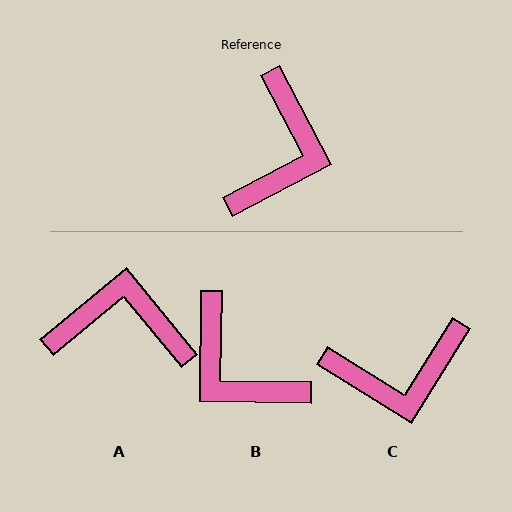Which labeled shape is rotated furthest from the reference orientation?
B, about 118 degrees away.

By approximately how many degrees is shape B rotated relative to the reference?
Approximately 118 degrees clockwise.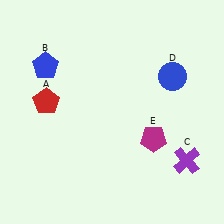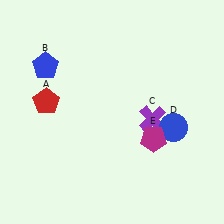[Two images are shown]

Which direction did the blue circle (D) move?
The blue circle (D) moved down.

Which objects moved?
The objects that moved are: the purple cross (C), the blue circle (D).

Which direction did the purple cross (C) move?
The purple cross (C) moved up.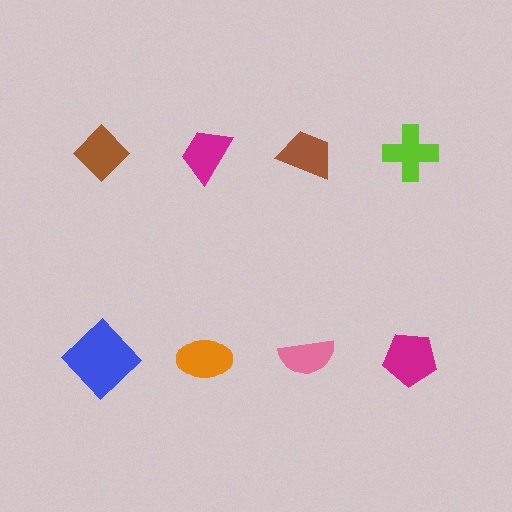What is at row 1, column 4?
A lime cross.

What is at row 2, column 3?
A pink semicircle.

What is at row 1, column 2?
A magenta trapezoid.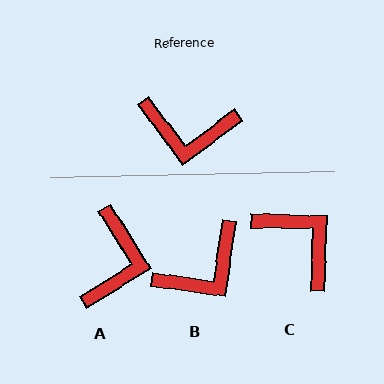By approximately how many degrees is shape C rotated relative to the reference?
Approximately 142 degrees counter-clockwise.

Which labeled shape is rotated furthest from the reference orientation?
C, about 142 degrees away.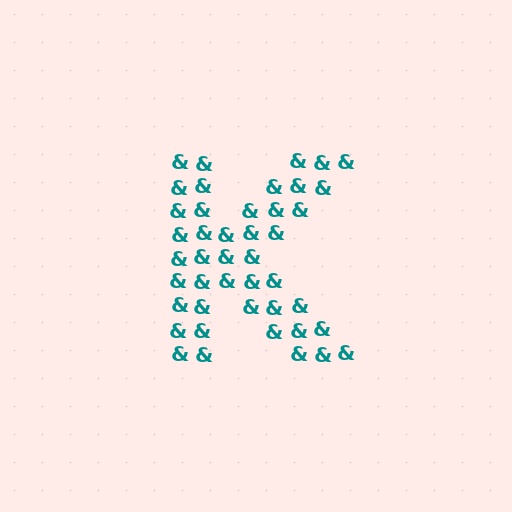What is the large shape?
The large shape is the letter K.